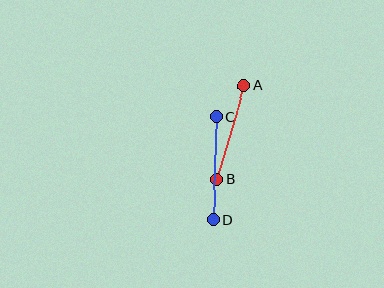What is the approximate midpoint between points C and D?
The midpoint is at approximately (214, 168) pixels.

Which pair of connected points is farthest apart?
Points C and D are farthest apart.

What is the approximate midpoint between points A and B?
The midpoint is at approximately (230, 132) pixels.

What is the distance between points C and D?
The distance is approximately 103 pixels.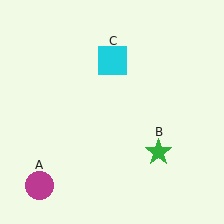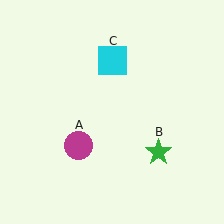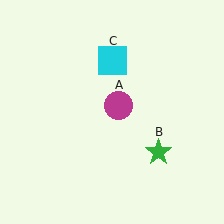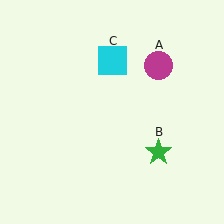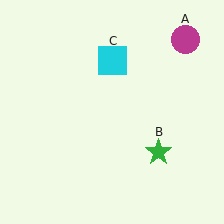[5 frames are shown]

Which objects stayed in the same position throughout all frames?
Green star (object B) and cyan square (object C) remained stationary.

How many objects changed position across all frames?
1 object changed position: magenta circle (object A).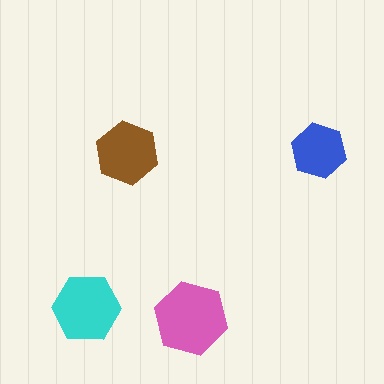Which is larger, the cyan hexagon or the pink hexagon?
The pink one.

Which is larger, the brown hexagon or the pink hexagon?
The pink one.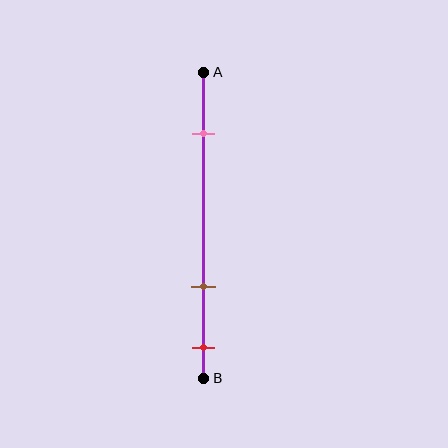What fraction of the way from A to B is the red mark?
The red mark is approximately 90% (0.9) of the way from A to B.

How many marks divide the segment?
There are 3 marks dividing the segment.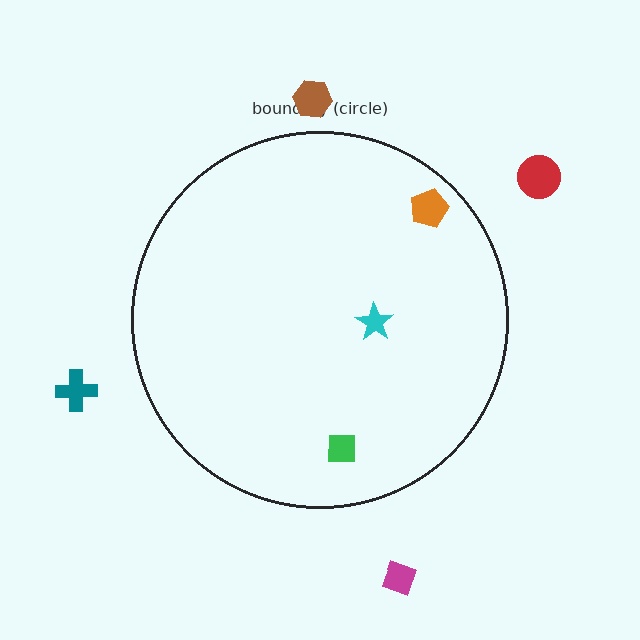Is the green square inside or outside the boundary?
Inside.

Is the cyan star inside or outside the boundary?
Inside.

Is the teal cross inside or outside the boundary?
Outside.